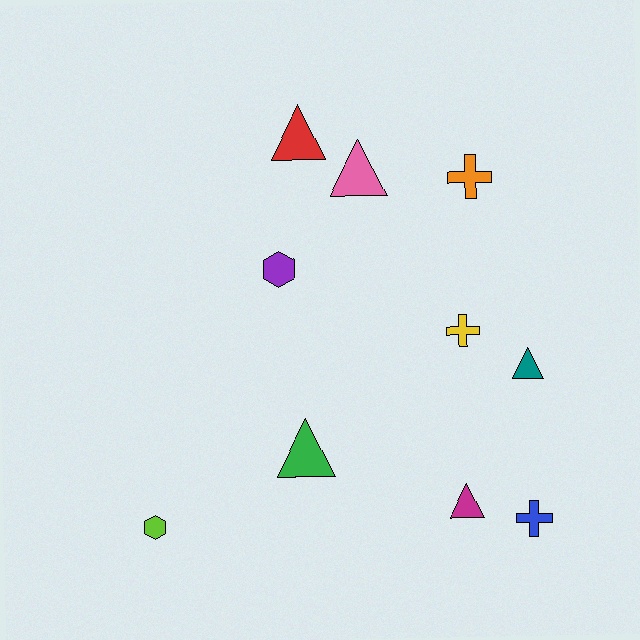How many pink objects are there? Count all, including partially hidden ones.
There is 1 pink object.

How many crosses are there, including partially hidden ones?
There are 3 crosses.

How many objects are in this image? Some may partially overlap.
There are 10 objects.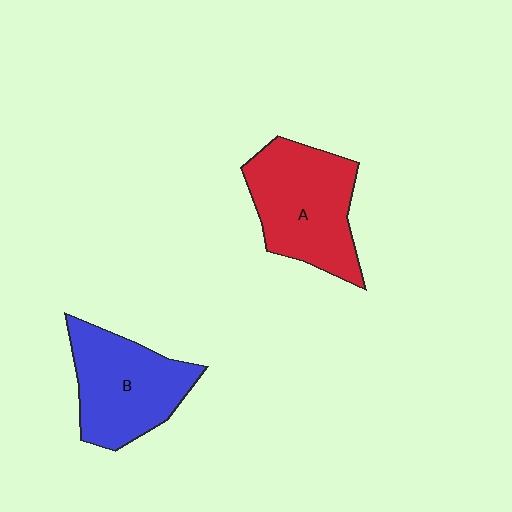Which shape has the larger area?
Shape A (red).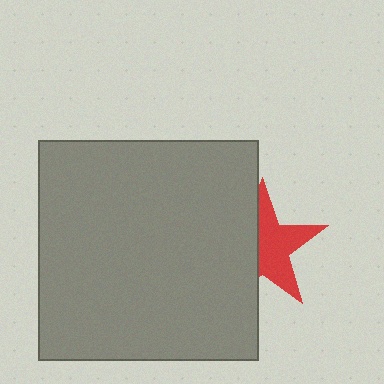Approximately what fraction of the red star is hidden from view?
Roughly 46% of the red star is hidden behind the gray square.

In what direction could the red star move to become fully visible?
The red star could move right. That would shift it out from behind the gray square entirely.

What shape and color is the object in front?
The object in front is a gray square.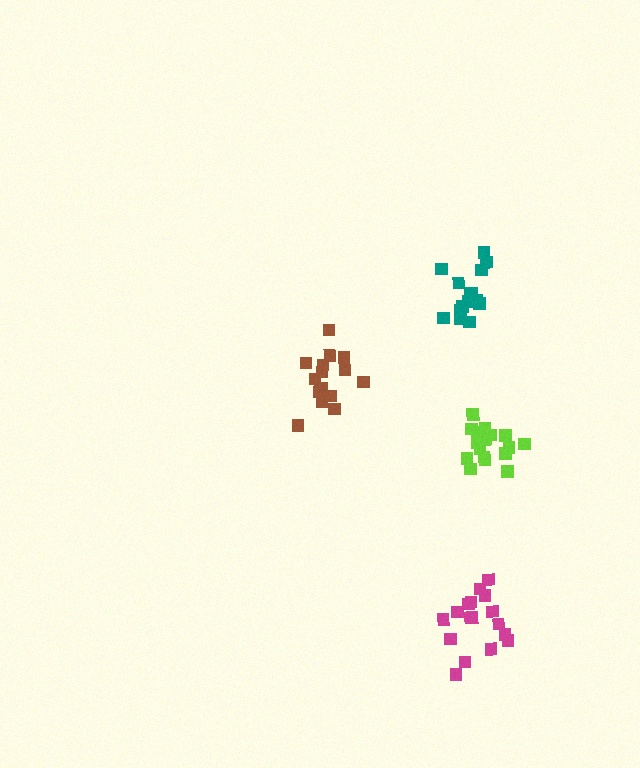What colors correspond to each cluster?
The clusters are colored: magenta, teal, lime, brown.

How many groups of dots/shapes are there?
There are 4 groups.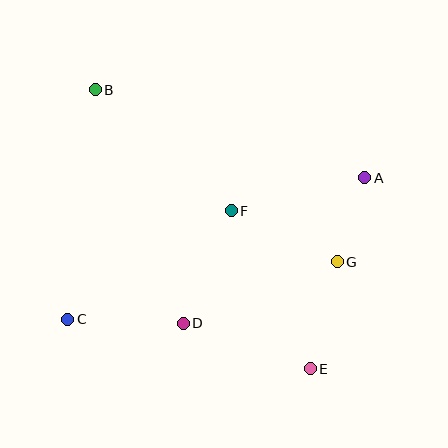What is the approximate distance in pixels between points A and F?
The distance between A and F is approximately 137 pixels.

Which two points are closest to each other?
Points A and G are closest to each other.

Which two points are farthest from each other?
Points B and E are farthest from each other.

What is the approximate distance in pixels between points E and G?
The distance between E and G is approximately 110 pixels.